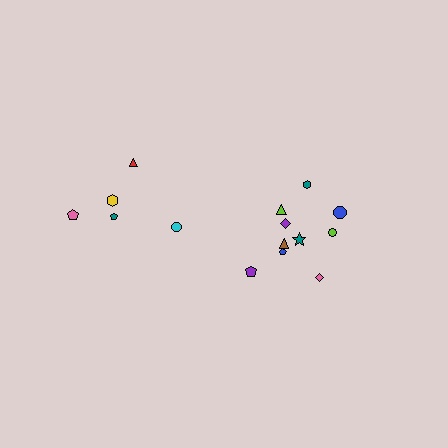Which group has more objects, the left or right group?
The right group.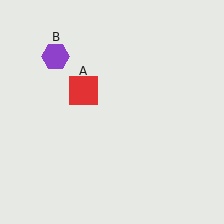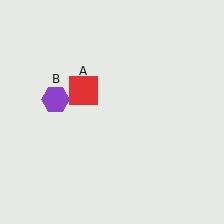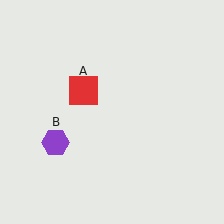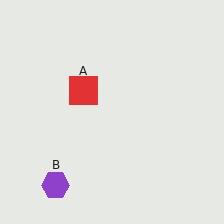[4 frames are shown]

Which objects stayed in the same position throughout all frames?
Red square (object A) remained stationary.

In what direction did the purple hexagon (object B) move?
The purple hexagon (object B) moved down.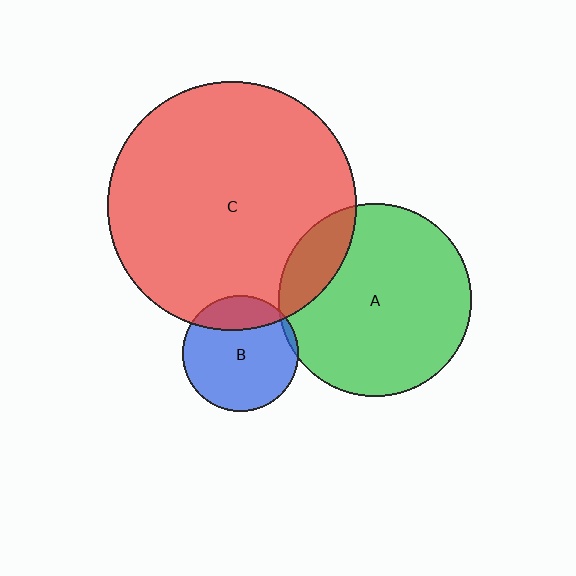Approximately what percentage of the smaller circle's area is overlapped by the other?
Approximately 15%.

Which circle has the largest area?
Circle C (red).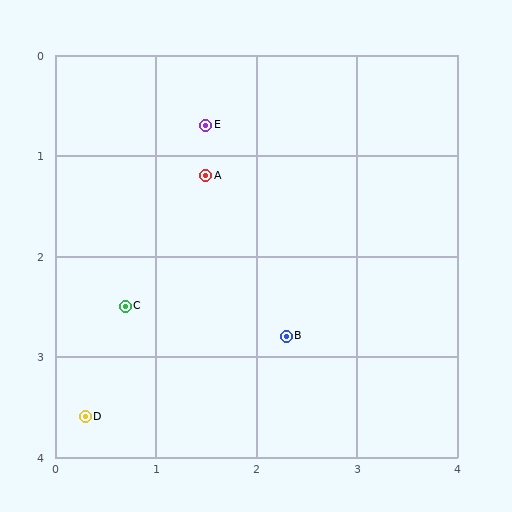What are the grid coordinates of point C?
Point C is at approximately (0.7, 2.5).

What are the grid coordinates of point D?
Point D is at approximately (0.3, 3.6).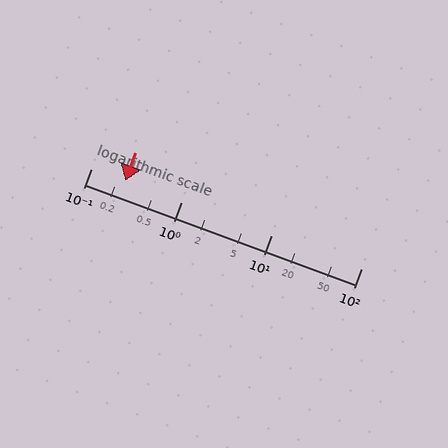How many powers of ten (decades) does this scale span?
The scale spans 3 decades, from 0.1 to 100.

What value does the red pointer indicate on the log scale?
The pointer indicates approximately 0.24.